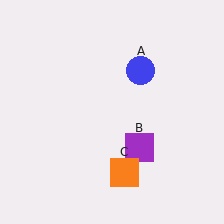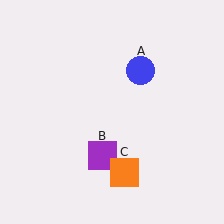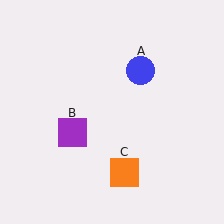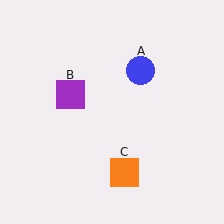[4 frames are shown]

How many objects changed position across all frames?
1 object changed position: purple square (object B).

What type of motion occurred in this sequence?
The purple square (object B) rotated clockwise around the center of the scene.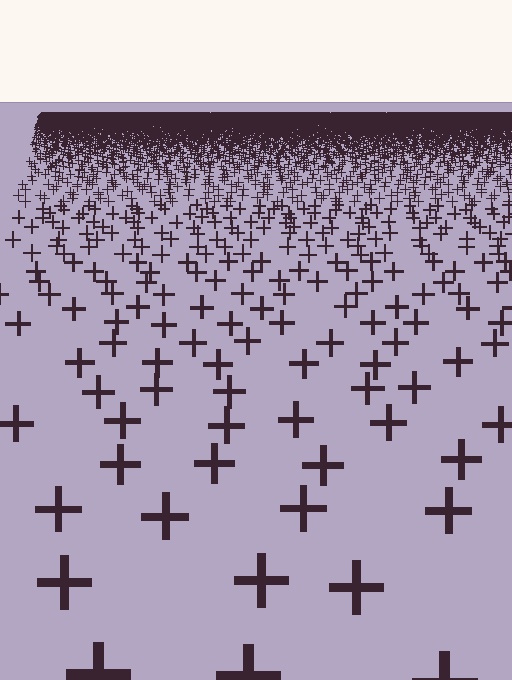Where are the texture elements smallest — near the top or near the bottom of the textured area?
Near the top.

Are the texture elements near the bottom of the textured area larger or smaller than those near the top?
Larger. Near the bottom, elements are closer to the viewer and appear at a bigger on-screen size.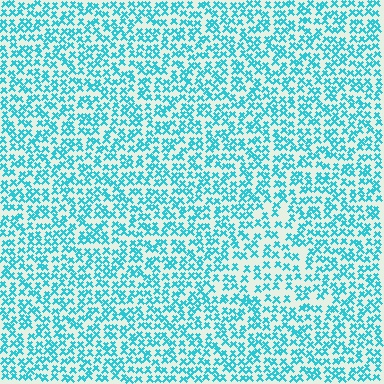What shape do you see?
I see a triangle.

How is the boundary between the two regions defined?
The boundary is defined by a change in element density (approximately 1.5x ratio). All elements are the same color, size, and shape.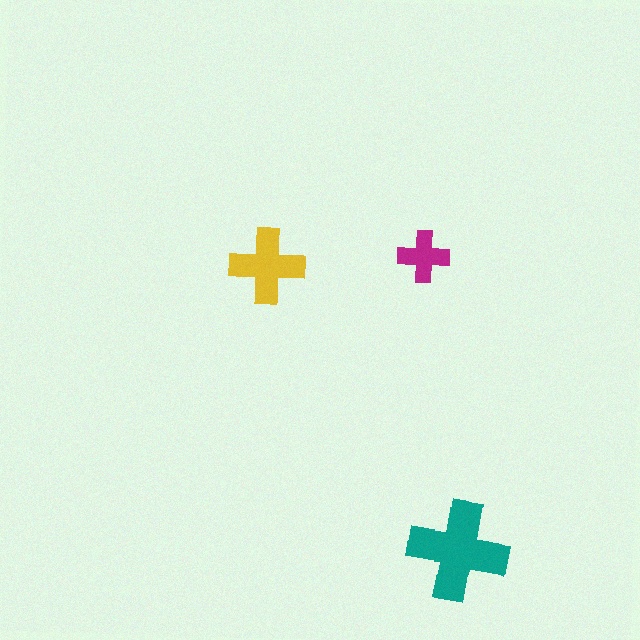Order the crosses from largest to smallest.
the teal one, the yellow one, the magenta one.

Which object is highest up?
The magenta cross is topmost.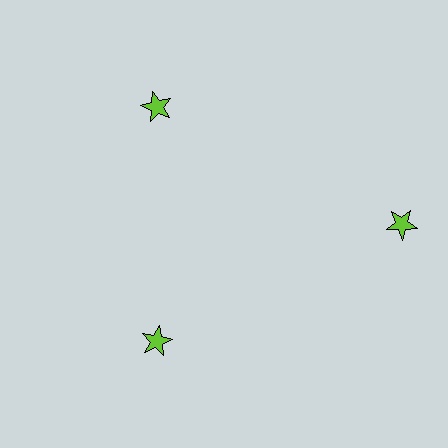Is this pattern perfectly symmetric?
No. The 3 lime stars are arranged in a ring, but one element near the 3 o'clock position is pushed outward from the center, breaking the 3-fold rotational symmetry.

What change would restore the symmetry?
The symmetry would be restored by moving it inward, back onto the ring so that all 3 stars sit at equal angles and equal distance from the center.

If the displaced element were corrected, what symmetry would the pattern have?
It would have 3-fold rotational symmetry — the pattern would map onto itself every 120 degrees.